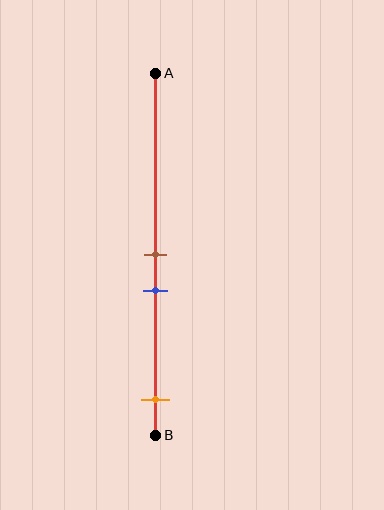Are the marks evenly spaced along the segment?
No, the marks are not evenly spaced.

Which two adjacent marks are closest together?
The brown and blue marks are the closest adjacent pair.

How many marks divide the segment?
There are 3 marks dividing the segment.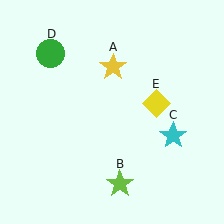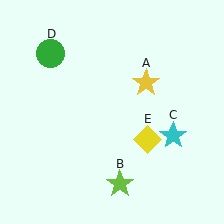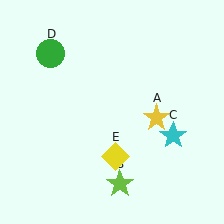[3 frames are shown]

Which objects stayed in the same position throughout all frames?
Lime star (object B) and cyan star (object C) and green circle (object D) remained stationary.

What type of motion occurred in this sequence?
The yellow star (object A), yellow diamond (object E) rotated clockwise around the center of the scene.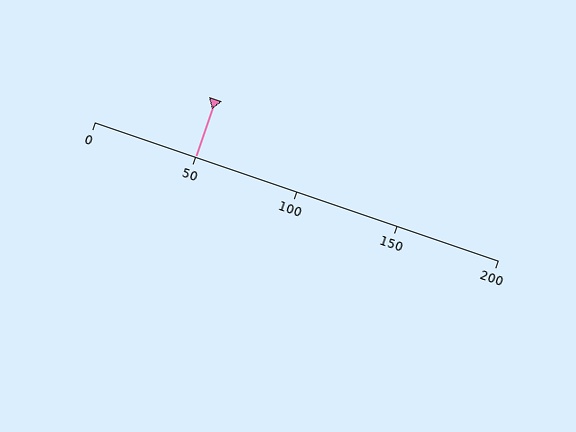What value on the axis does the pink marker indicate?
The marker indicates approximately 50.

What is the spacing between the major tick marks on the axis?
The major ticks are spaced 50 apart.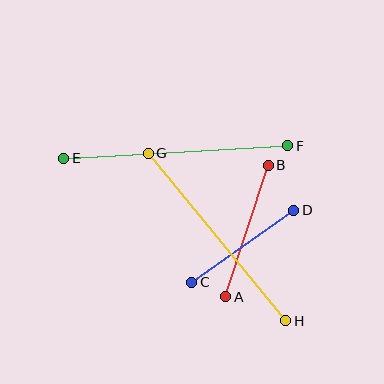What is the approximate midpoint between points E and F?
The midpoint is at approximately (176, 152) pixels.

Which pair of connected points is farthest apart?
Points E and F are farthest apart.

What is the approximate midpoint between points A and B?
The midpoint is at approximately (247, 231) pixels.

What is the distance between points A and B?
The distance is approximately 138 pixels.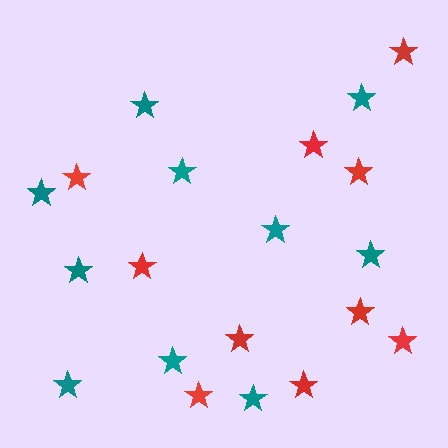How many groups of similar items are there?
There are 2 groups: one group of red stars (10) and one group of teal stars (10).